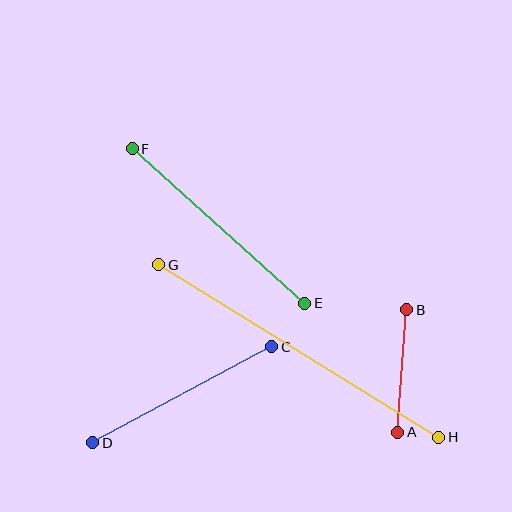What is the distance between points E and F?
The distance is approximately 231 pixels.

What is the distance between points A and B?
The distance is approximately 123 pixels.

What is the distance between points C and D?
The distance is approximately 203 pixels.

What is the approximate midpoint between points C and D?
The midpoint is at approximately (182, 395) pixels.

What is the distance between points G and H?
The distance is approximately 329 pixels.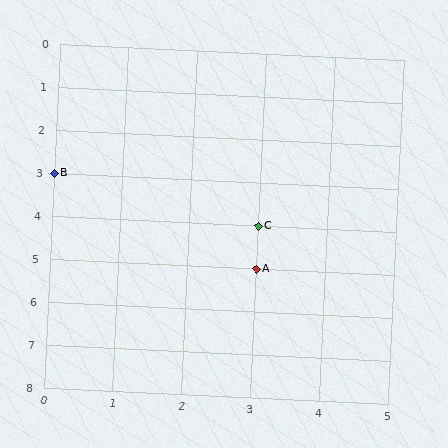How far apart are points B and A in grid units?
Points B and A are 3 columns and 2 rows apart (about 3.6 grid units diagonally).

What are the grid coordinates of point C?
Point C is at grid coordinates (3, 4).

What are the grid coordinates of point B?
Point B is at grid coordinates (0, 3).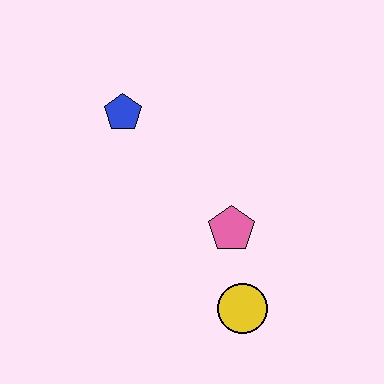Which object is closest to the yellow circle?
The pink pentagon is closest to the yellow circle.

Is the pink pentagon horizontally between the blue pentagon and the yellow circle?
Yes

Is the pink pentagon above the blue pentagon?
No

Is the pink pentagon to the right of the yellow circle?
No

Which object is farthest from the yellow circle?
The blue pentagon is farthest from the yellow circle.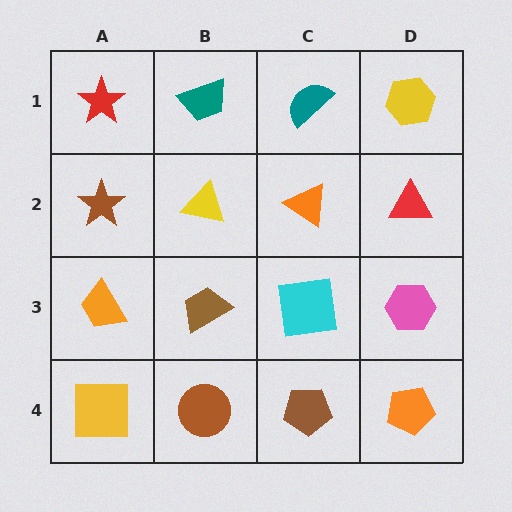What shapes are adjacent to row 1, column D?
A red triangle (row 2, column D), a teal semicircle (row 1, column C).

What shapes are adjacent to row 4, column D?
A pink hexagon (row 3, column D), a brown pentagon (row 4, column C).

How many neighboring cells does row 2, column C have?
4.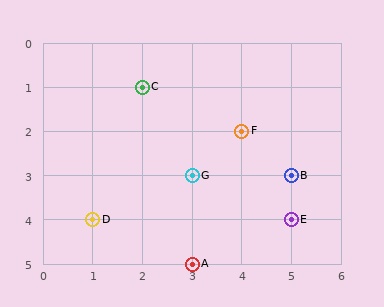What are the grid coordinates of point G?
Point G is at grid coordinates (3, 3).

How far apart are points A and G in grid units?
Points A and G are 2 rows apart.